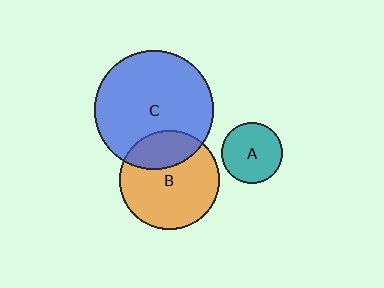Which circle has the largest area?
Circle C (blue).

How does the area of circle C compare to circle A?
Approximately 3.9 times.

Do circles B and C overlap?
Yes.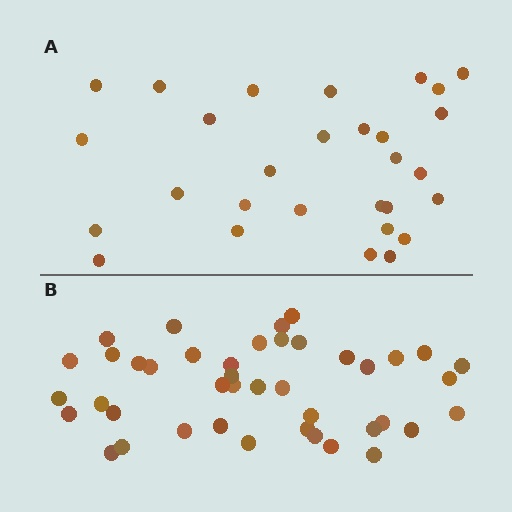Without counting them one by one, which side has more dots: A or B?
Region B (the bottom region) has more dots.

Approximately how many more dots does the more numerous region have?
Region B has approximately 15 more dots than region A.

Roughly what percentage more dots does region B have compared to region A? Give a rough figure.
About 45% more.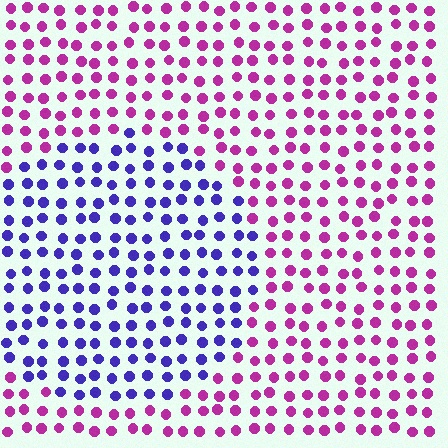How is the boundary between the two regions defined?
The boundary is defined purely by a slight shift in hue (about 61 degrees). Spacing, size, and orientation are identical on both sides.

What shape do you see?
I see a circle.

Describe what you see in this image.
The image is filled with small magenta elements in a uniform arrangement. A circle-shaped region is visible where the elements are tinted to a slightly different hue, forming a subtle color boundary.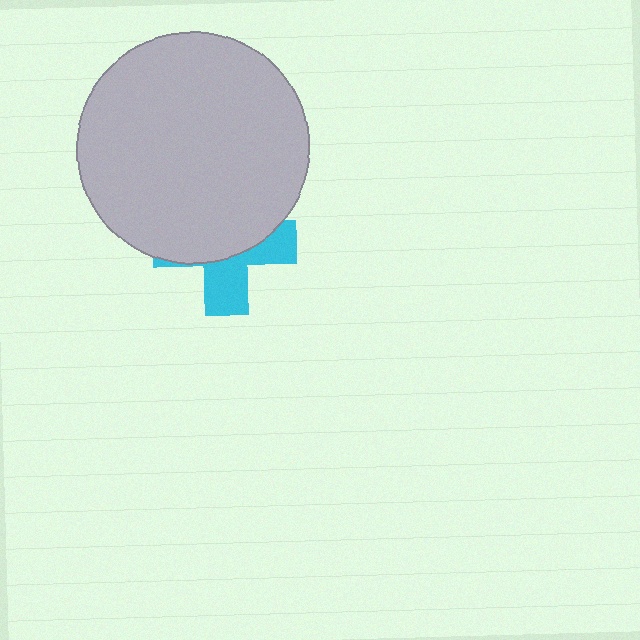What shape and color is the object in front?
The object in front is a light gray circle.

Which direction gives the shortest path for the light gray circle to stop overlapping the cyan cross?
Moving up gives the shortest separation.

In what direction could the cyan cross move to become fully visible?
The cyan cross could move down. That would shift it out from behind the light gray circle entirely.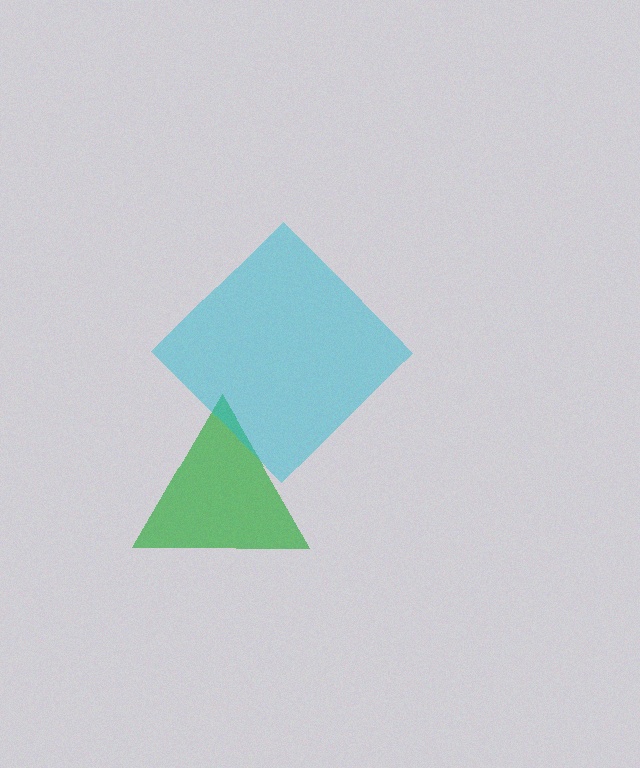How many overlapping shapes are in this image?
There are 2 overlapping shapes in the image.